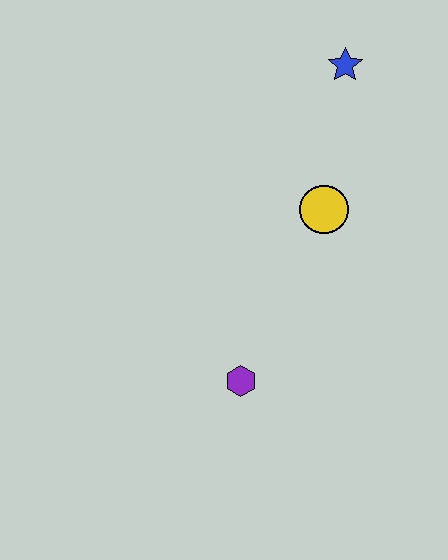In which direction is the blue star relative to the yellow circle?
The blue star is above the yellow circle.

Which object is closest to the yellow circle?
The blue star is closest to the yellow circle.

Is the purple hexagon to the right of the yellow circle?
No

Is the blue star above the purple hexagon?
Yes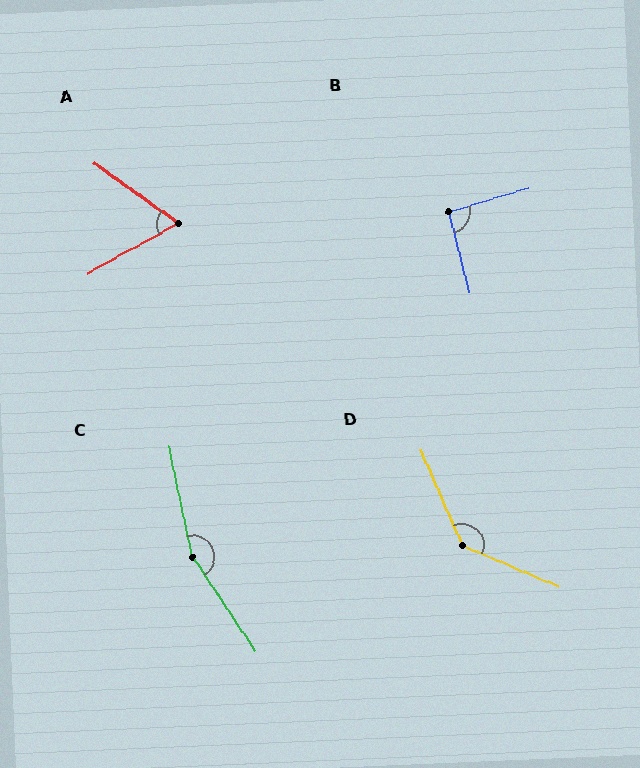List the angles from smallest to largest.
A (65°), B (92°), D (137°), C (158°).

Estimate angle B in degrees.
Approximately 92 degrees.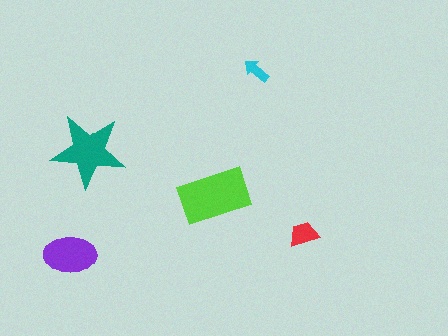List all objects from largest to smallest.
The lime rectangle, the teal star, the purple ellipse, the red trapezoid, the cyan arrow.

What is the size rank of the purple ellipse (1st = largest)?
3rd.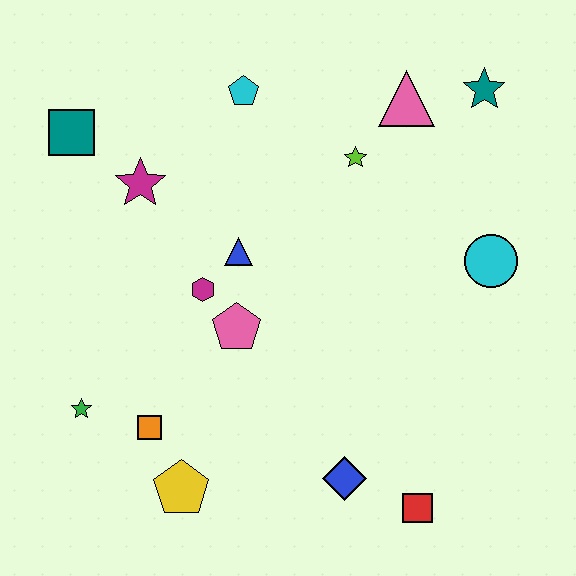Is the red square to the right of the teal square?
Yes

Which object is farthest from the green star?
The teal star is farthest from the green star.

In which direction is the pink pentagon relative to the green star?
The pink pentagon is to the right of the green star.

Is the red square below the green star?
Yes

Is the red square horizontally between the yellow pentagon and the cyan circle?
Yes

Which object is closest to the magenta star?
The teal square is closest to the magenta star.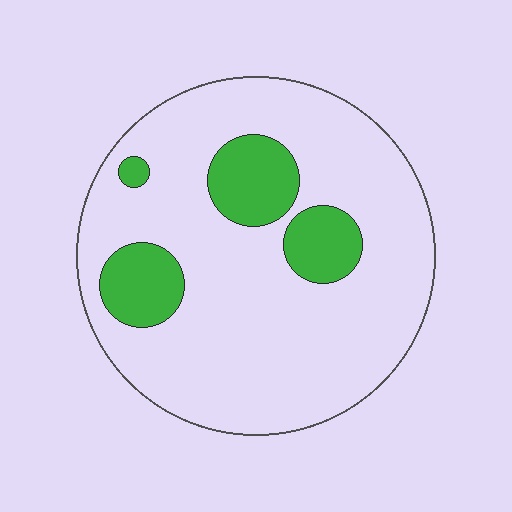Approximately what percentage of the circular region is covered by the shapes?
Approximately 20%.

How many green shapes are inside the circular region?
4.